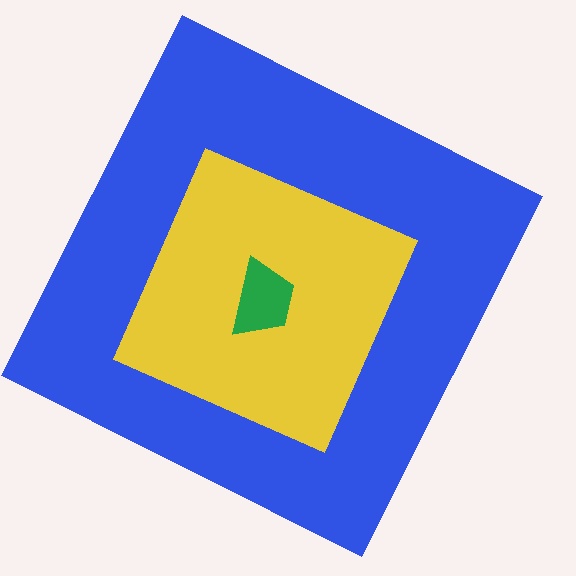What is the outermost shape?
The blue square.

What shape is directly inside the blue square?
The yellow diamond.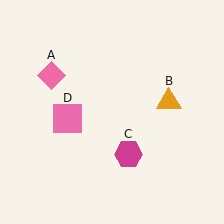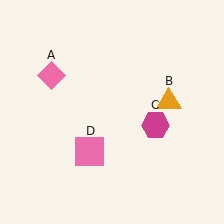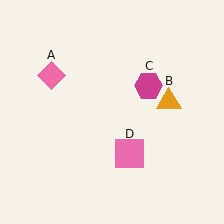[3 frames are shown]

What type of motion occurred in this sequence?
The magenta hexagon (object C), pink square (object D) rotated counterclockwise around the center of the scene.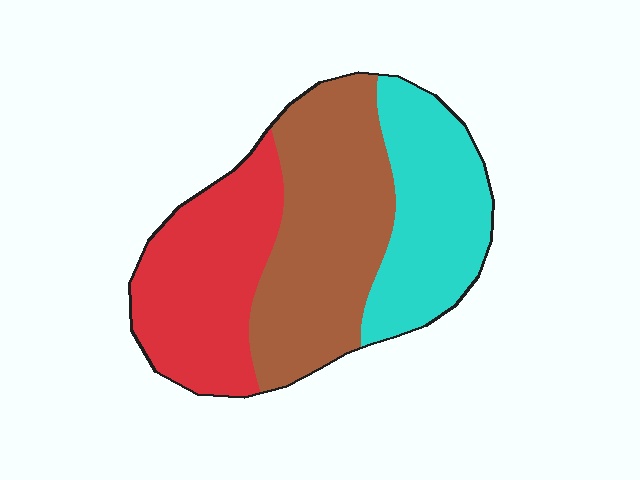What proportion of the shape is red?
Red takes up between a quarter and a half of the shape.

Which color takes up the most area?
Brown, at roughly 40%.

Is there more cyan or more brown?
Brown.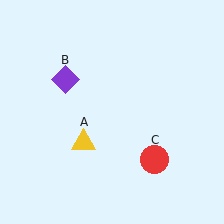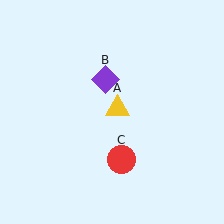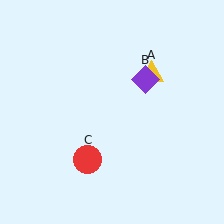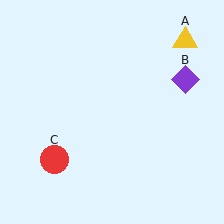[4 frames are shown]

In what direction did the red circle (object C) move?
The red circle (object C) moved left.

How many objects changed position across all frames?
3 objects changed position: yellow triangle (object A), purple diamond (object B), red circle (object C).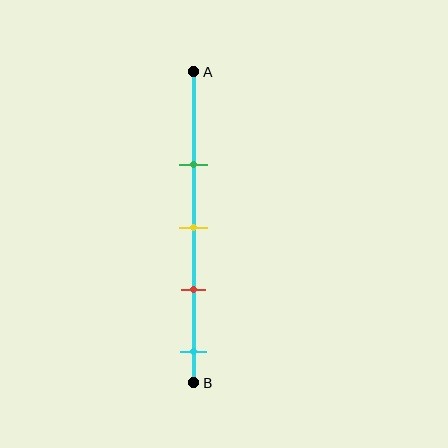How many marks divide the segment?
There are 4 marks dividing the segment.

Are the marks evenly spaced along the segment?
Yes, the marks are approximately evenly spaced.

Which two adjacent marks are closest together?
The yellow and red marks are the closest adjacent pair.